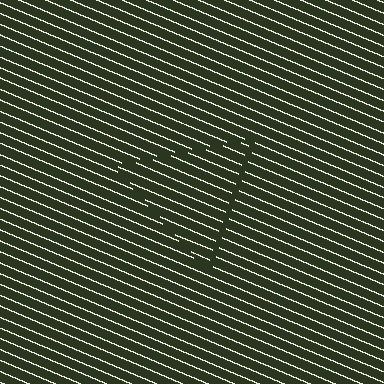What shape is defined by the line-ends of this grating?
An illusory triangle. The interior of the shape contains the same grating, shifted by half a period — the contour is defined by the phase discontinuity where line-ends from the inner and outer gratings abut.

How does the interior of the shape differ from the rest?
The interior of the shape contains the same grating, shifted by half a period — the contour is defined by the phase discontinuity where line-ends from the inner and outer gratings abut.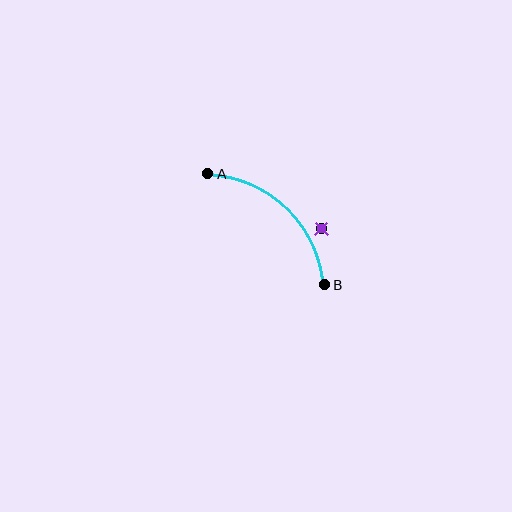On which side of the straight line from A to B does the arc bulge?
The arc bulges above and to the right of the straight line connecting A and B.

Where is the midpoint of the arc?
The arc midpoint is the point on the curve farthest from the straight line joining A and B. It sits above and to the right of that line.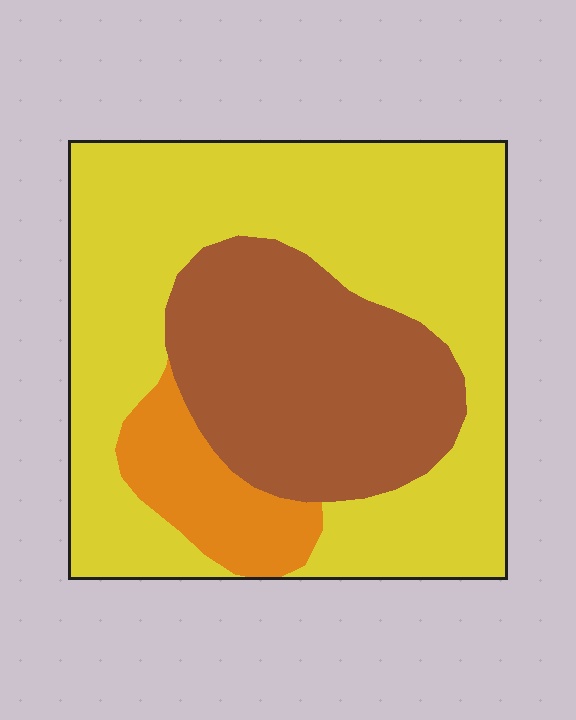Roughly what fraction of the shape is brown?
Brown takes up between a quarter and a half of the shape.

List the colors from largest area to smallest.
From largest to smallest: yellow, brown, orange.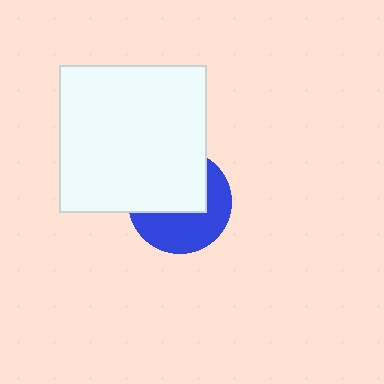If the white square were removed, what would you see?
You would see the complete blue circle.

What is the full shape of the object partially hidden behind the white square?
The partially hidden object is a blue circle.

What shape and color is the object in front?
The object in front is a white square.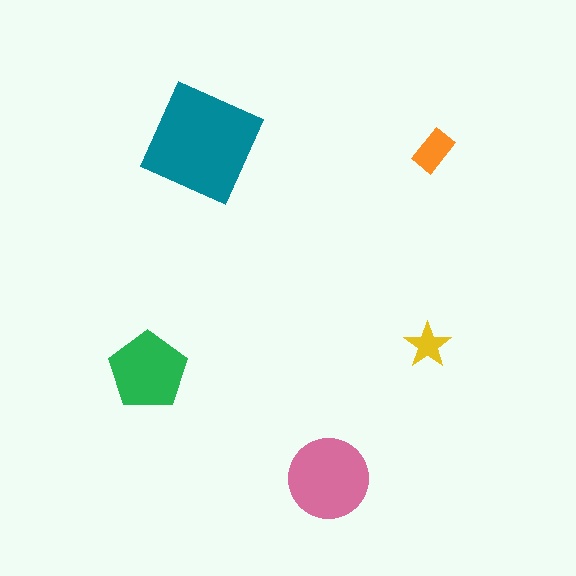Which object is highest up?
The teal square is topmost.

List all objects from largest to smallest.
The teal square, the pink circle, the green pentagon, the orange rectangle, the yellow star.